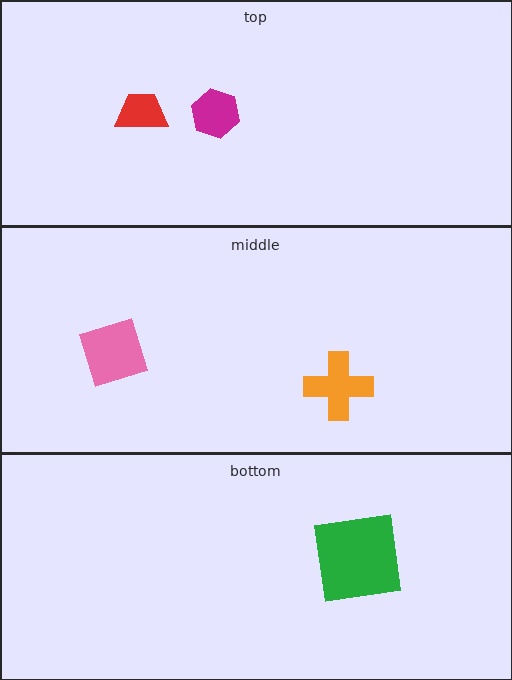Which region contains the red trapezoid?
The top region.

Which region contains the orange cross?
The middle region.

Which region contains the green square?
The bottom region.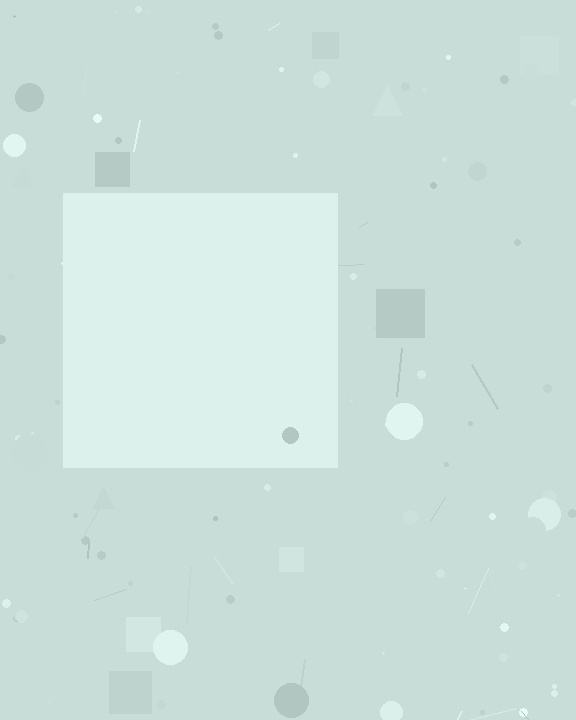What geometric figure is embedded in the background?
A square is embedded in the background.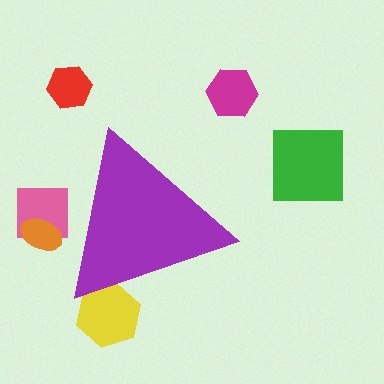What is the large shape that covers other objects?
A purple triangle.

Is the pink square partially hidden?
Yes, the pink square is partially hidden behind the purple triangle.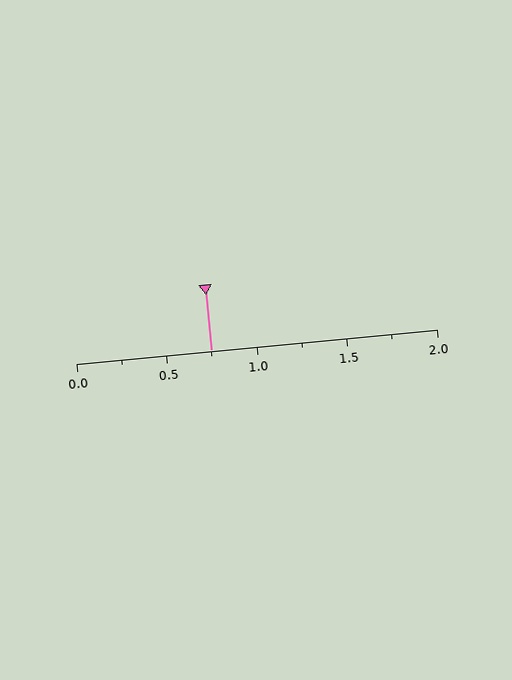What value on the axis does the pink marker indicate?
The marker indicates approximately 0.75.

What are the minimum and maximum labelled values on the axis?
The axis runs from 0.0 to 2.0.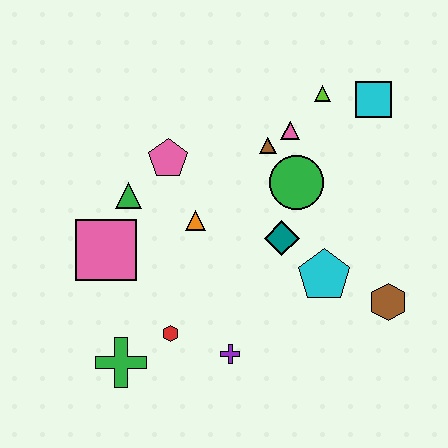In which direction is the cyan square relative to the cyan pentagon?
The cyan square is above the cyan pentagon.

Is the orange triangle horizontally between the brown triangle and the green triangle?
Yes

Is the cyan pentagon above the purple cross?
Yes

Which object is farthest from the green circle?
The green cross is farthest from the green circle.